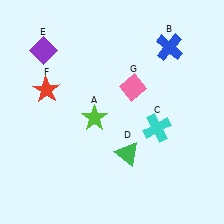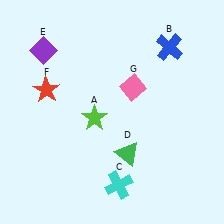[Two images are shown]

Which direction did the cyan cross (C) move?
The cyan cross (C) moved down.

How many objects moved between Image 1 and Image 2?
1 object moved between the two images.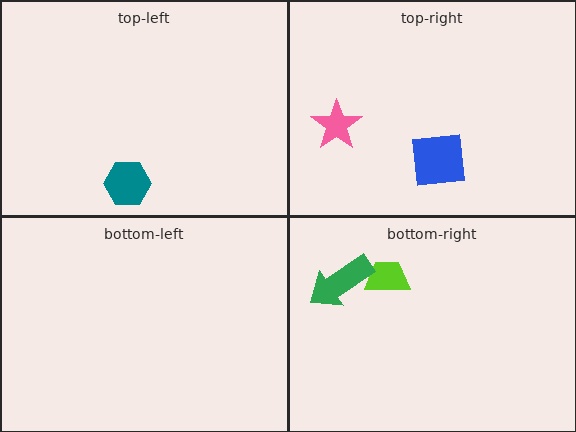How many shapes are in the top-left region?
1.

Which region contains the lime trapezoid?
The bottom-right region.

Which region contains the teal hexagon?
The top-left region.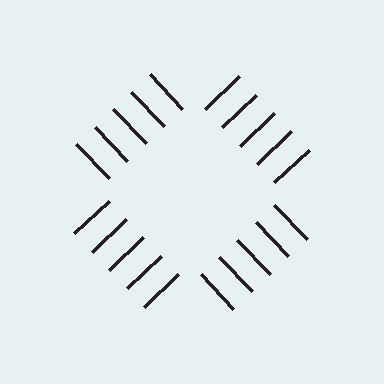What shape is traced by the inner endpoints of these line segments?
An illusory square — the line segments terminate on its edges but no continuous stroke is drawn.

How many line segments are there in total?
20 — 5 along each of the 4 edges.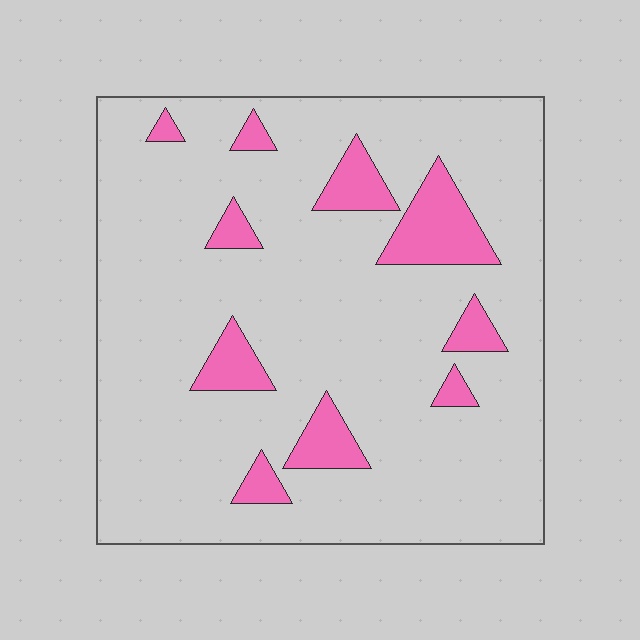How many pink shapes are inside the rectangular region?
10.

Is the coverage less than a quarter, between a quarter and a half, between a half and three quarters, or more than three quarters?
Less than a quarter.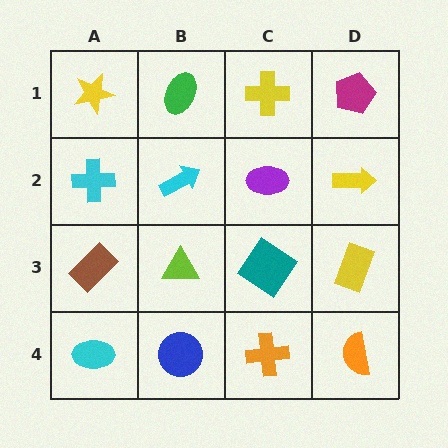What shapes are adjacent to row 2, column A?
A yellow star (row 1, column A), a brown rectangle (row 3, column A), a cyan arrow (row 2, column B).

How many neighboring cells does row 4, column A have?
2.